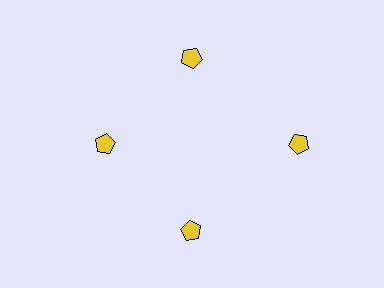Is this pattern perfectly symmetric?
No. The 4 yellow pentagons are arranged in a ring, but one element near the 3 o'clock position is pushed outward from the center, breaking the 4-fold rotational symmetry.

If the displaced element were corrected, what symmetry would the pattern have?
It would have 4-fold rotational symmetry — the pattern would map onto itself every 90 degrees.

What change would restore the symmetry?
The symmetry would be restored by moving it inward, back onto the ring so that all 4 pentagons sit at equal angles and equal distance from the center.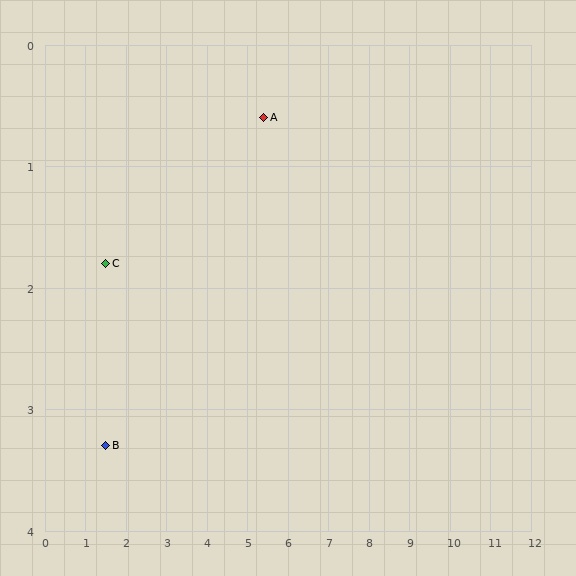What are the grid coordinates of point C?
Point C is at approximately (1.5, 1.8).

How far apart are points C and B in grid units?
Points C and B are about 1.5 grid units apart.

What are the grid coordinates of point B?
Point B is at approximately (1.5, 3.3).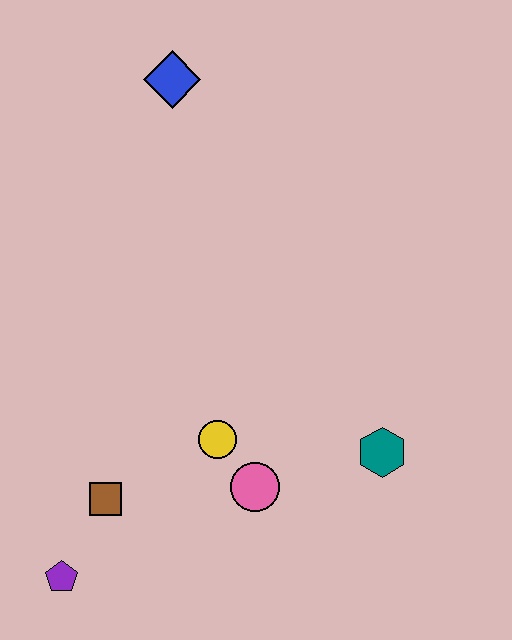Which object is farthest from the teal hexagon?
The blue diamond is farthest from the teal hexagon.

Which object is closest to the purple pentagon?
The brown square is closest to the purple pentagon.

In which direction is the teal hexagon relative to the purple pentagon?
The teal hexagon is to the right of the purple pentagon.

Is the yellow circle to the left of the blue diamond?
No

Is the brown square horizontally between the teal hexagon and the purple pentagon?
Yes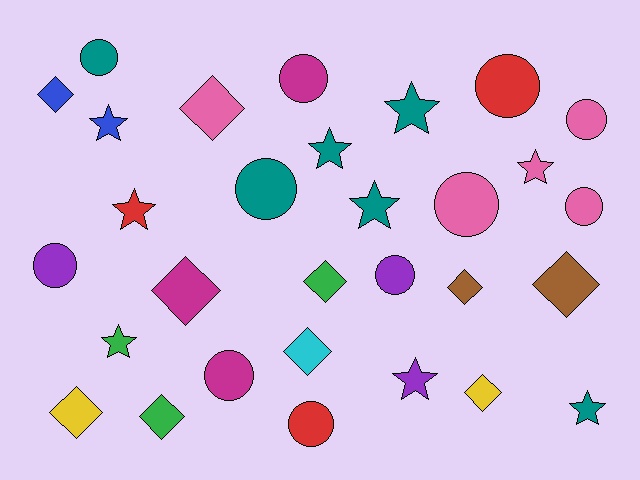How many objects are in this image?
There are 30 objects.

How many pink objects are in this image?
There are 5 pink objects.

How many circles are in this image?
There are 11 circles.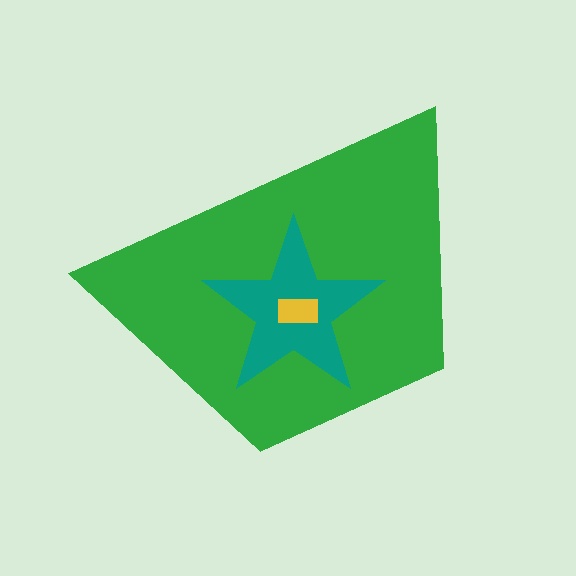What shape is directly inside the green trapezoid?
The teal star.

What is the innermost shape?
The yellow rectangle.